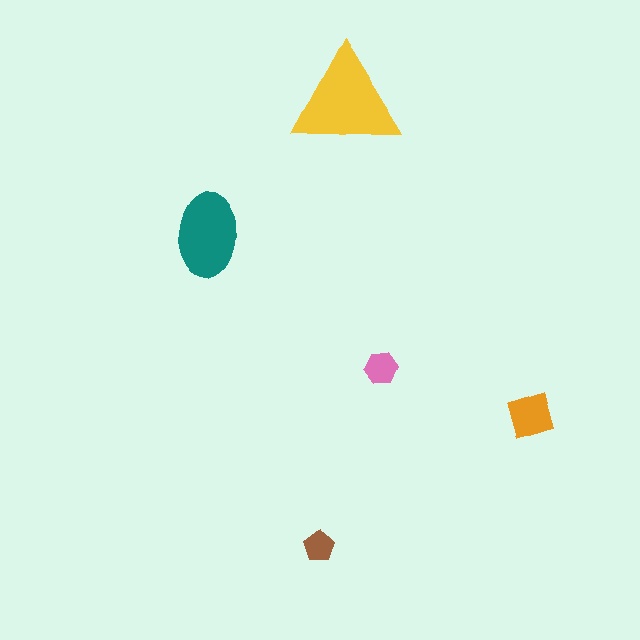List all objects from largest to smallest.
The yellow triangle, the teal ellipse, the orange diamond, the pink hexagon, the brown pentagon.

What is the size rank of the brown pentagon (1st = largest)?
5th.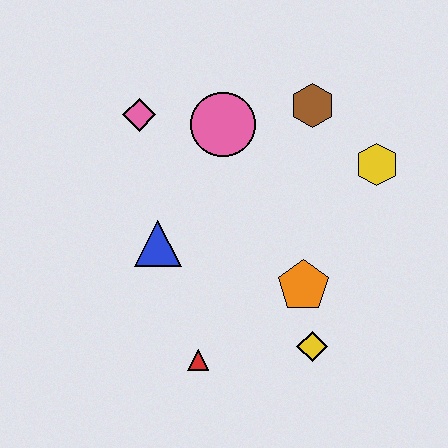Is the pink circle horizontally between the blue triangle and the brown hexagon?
Yes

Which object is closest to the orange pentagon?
The yellow diamond is closest to the orange pentagon.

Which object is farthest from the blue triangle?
The yellow hexagon is farthest from the blue triangle.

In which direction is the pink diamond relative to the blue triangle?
The pink diamond is above the blue triangle.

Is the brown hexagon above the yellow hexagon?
Yes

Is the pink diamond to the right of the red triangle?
No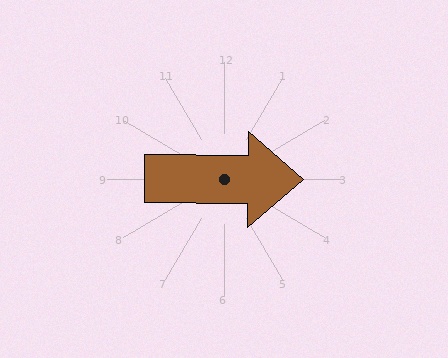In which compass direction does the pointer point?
East.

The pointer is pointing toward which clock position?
Roughly 3 o'clock.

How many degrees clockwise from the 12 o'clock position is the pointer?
Approximately 91 degrees.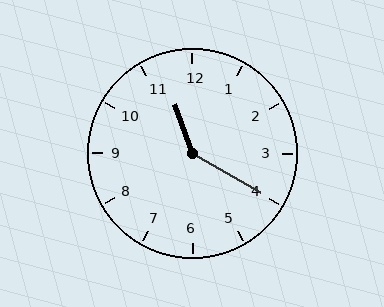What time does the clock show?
11:20.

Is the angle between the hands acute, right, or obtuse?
It is obtuse.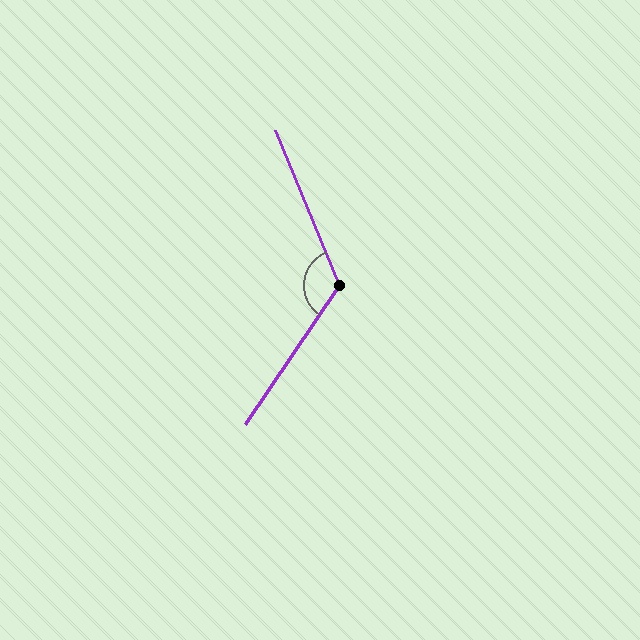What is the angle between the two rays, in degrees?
Approximately 123 degrees.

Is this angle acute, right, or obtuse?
It is obtuse.